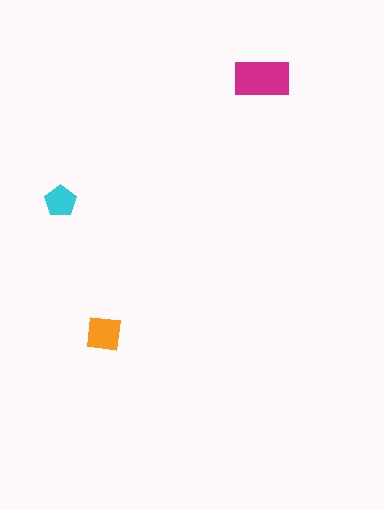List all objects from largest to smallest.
The magenta rectangle, the orange square, the cyan pentagon.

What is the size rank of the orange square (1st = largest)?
2nd.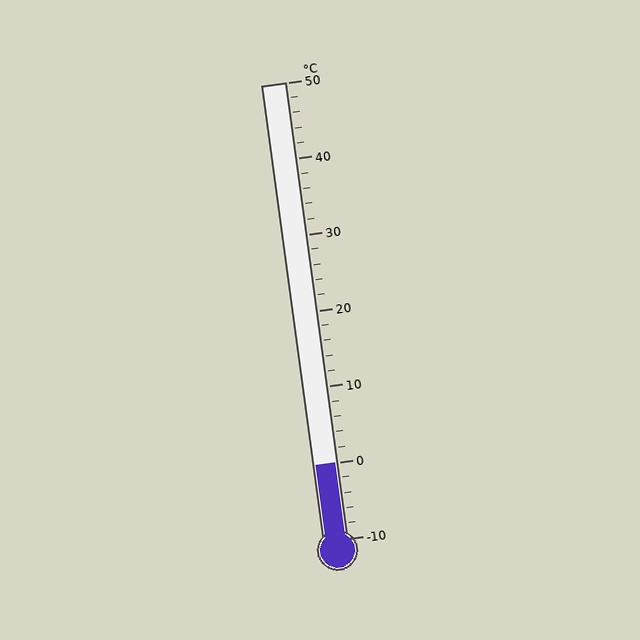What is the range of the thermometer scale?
The thermometer scale ranges from -10°C to 50°C.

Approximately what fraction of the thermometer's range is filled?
The thermometer is filled to approximately 15% of its range.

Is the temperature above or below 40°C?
The temperature is below 40°C.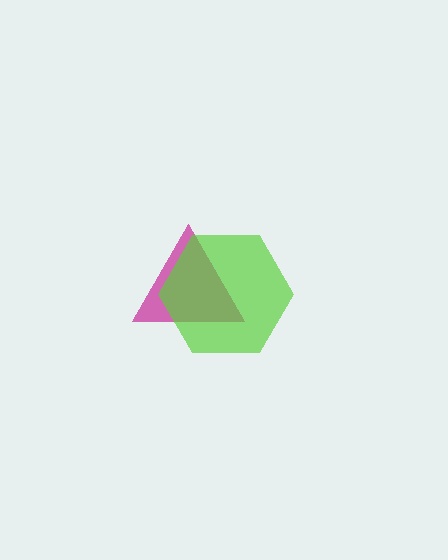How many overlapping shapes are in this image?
There are 2 overlapping shapes in the image.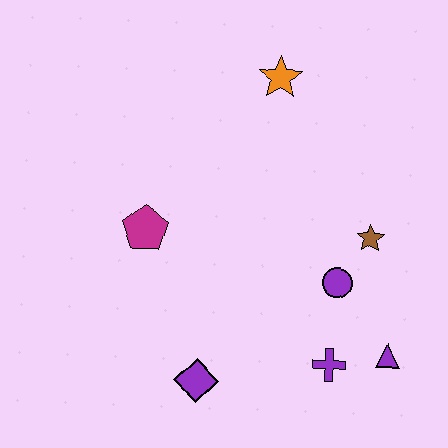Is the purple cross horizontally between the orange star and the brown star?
Yes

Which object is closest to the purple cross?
The purple triangle is closest to the purple cross.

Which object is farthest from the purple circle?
The orange star is farthest from the purple circle.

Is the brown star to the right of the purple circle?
Yes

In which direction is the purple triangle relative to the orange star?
The purple triangle is below the orange star.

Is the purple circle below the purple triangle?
No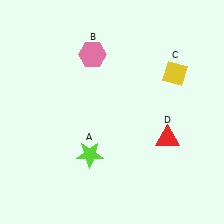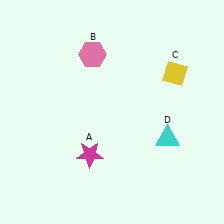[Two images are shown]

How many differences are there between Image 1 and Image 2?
There are 2 differences between the two images.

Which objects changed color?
A changed from lime to magenta. D changed from red to cyan.